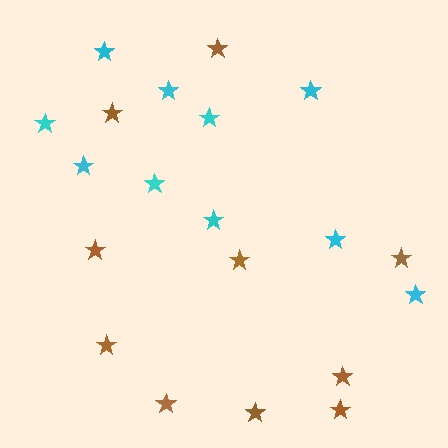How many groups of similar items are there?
There are 2 groups: one group of brown stars (10) and one group of cyan stars (10).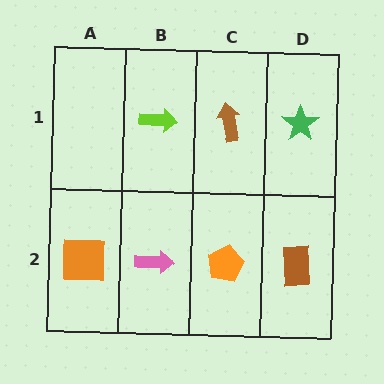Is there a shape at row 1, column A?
No, that cell is empty.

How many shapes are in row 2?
4 shapes.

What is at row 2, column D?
A brown rectangle.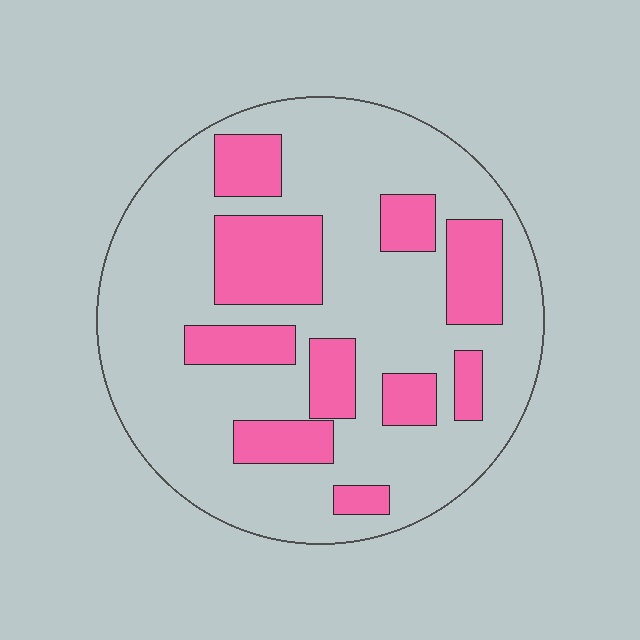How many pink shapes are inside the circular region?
10.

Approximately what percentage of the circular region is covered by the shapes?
Approximately 25%.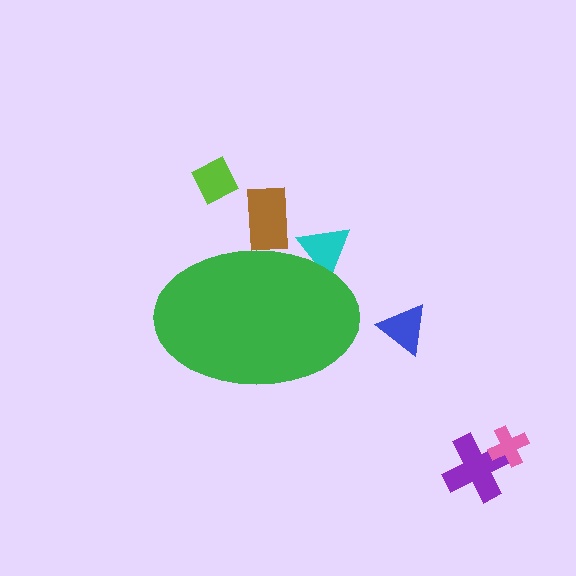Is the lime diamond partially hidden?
No, the lime diamond is fully visible.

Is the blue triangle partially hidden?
No, the blue triangle is fully visible.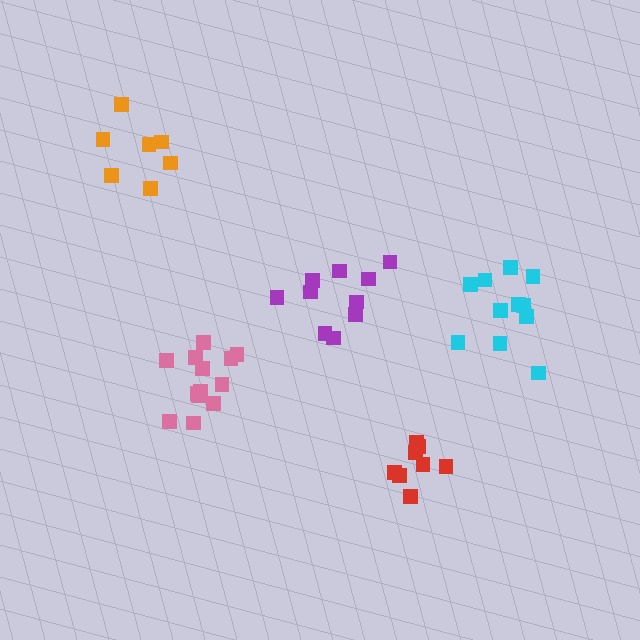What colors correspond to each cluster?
The clusters are colored: purple, pink, orange, cyan, red.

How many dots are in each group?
Group 1: 10 dots, Group 2: 13 dots, Group 3: 7 dots, Group 4: 11 dots, Group 5: 8 dots (49 total).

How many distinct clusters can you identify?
There are 5 distinct clusters.